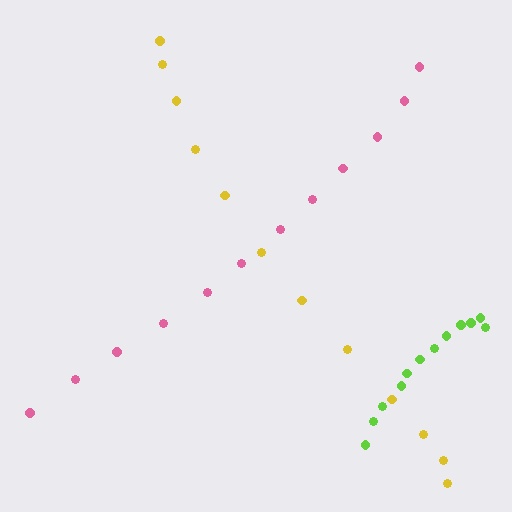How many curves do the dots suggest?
There are 3 distinct paths.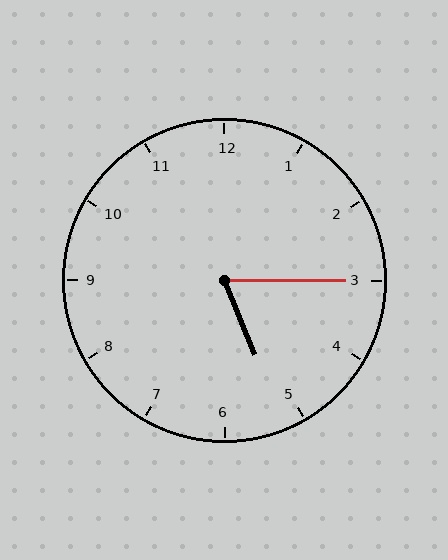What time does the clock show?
5:15.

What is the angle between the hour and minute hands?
Approximately 68 degrees.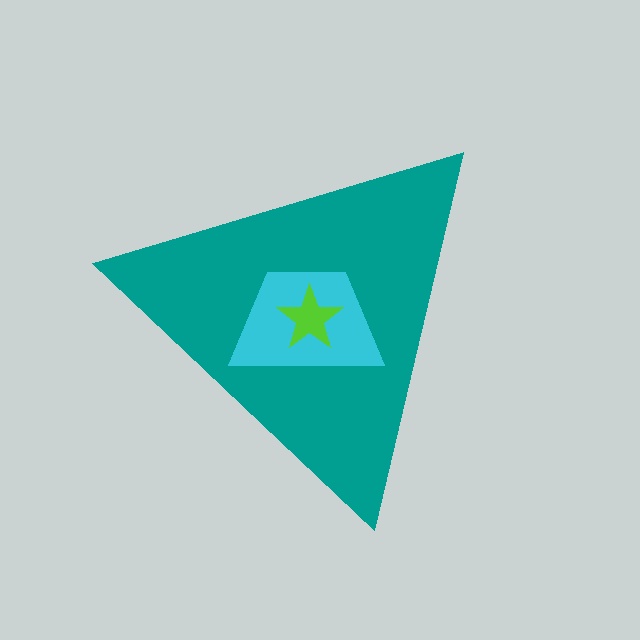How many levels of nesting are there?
3.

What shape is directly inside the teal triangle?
The cyan trapezoid.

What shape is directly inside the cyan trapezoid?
The lime star.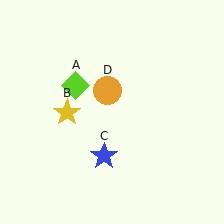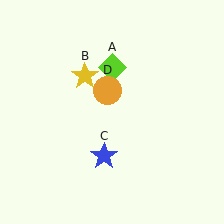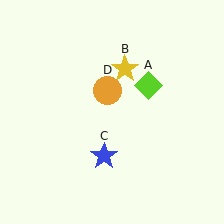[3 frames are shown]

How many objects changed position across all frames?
2 objects changed position: lime diamond (object A), yellow star (object B).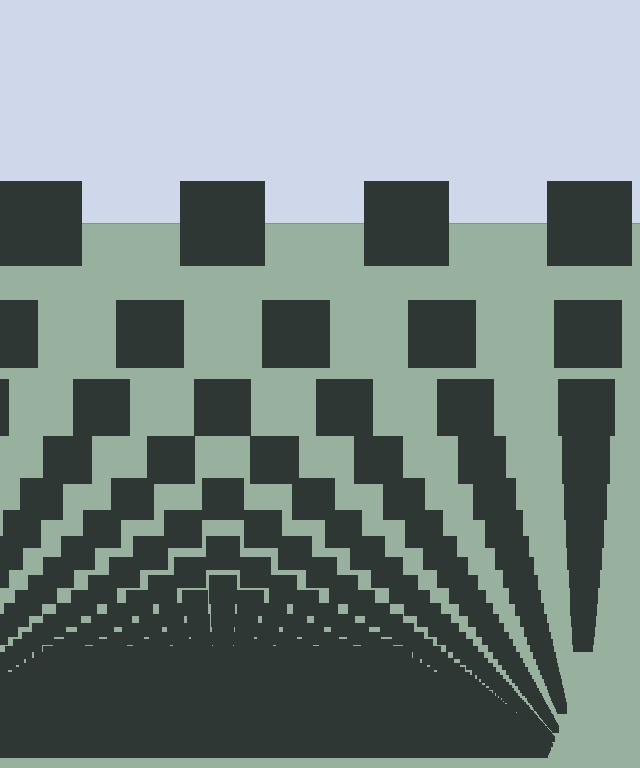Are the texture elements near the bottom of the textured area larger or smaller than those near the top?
Smaller. The gradient is inverted — elements near the bottom are smaller and denser.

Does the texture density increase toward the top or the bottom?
Density increases toward the bottom.